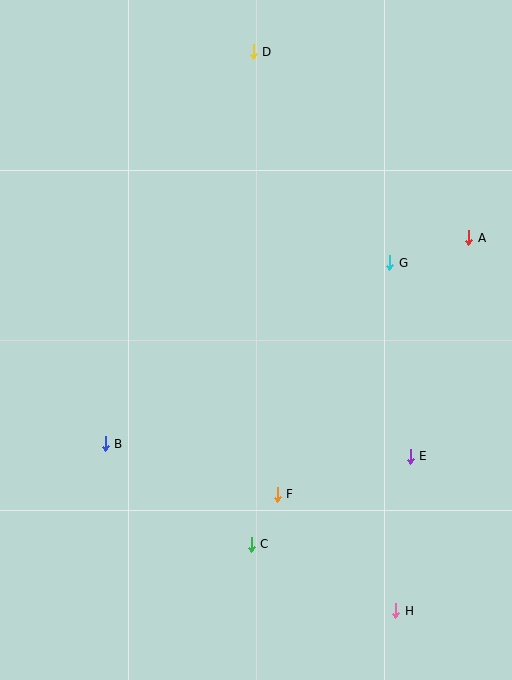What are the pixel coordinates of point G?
Point G is at (390, 263).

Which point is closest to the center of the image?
Point G at (390, 263) is closest to the center.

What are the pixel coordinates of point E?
Point E is at (410, 456).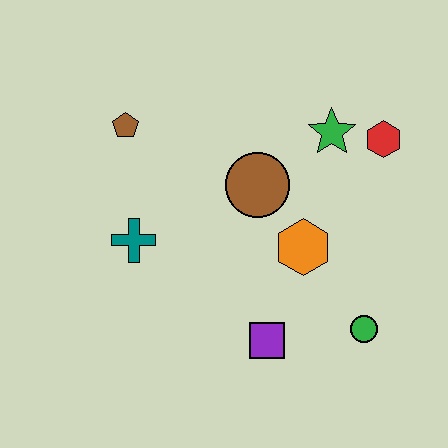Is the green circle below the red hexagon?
Yes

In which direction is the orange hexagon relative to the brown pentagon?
The orange hexagon is to the right of the brown pentagon.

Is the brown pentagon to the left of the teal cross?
Yes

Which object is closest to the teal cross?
The brown pentagon is closest to the teal cross.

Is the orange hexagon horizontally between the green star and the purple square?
Yes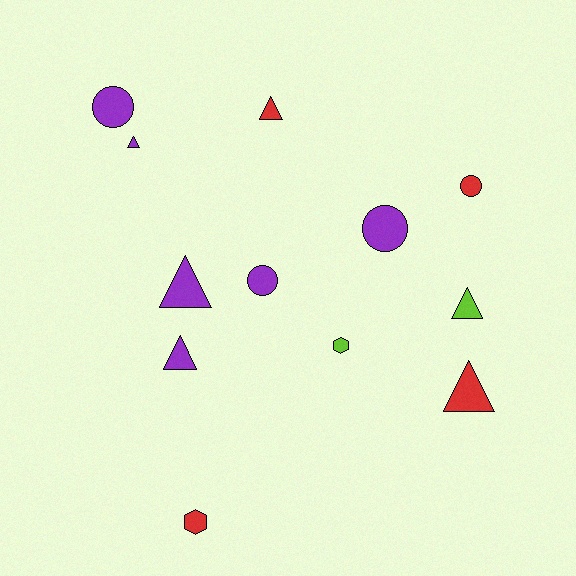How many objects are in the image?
There are 12 objects.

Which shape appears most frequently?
Triangle, with 6 objects.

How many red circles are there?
There is 1 red circle.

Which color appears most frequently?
Purple, with 6 objects.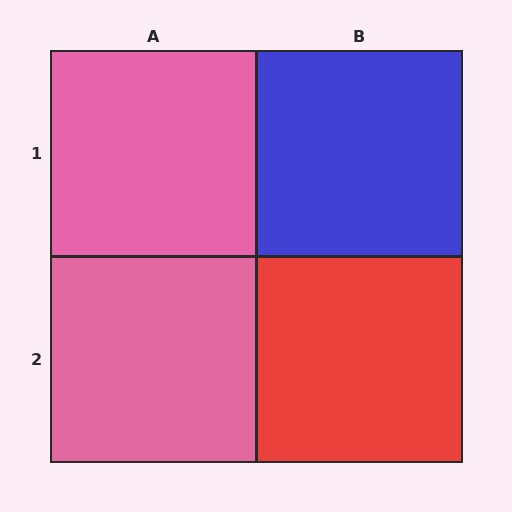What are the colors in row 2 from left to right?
Pink, red.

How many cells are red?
1 cell is red.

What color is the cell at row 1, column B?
Blue.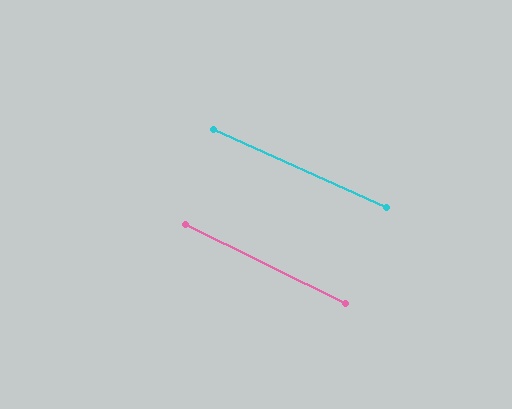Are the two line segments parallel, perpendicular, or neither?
Parallel — their directions differ by only 2.0°.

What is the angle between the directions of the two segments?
Approximately 2 degrees.